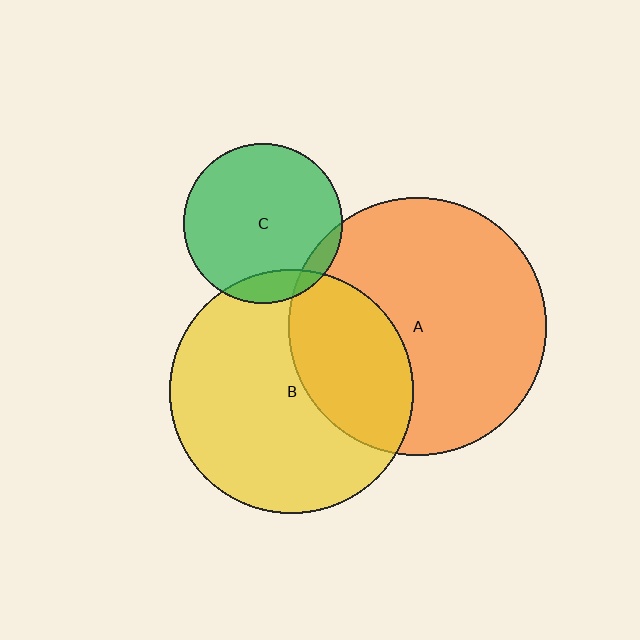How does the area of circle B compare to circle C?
Approximately 2.3 times.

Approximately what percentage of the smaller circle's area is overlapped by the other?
Approximately 35%.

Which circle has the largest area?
Circle A (orange).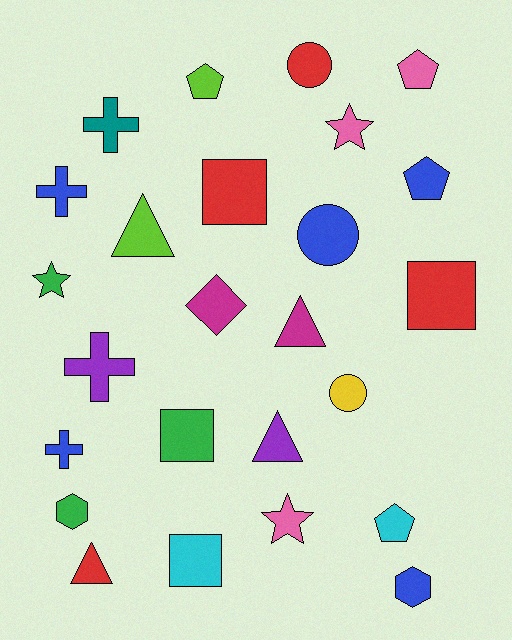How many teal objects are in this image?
There is 1 teal object.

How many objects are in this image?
There are 25 objects.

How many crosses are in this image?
There are 4 crosses.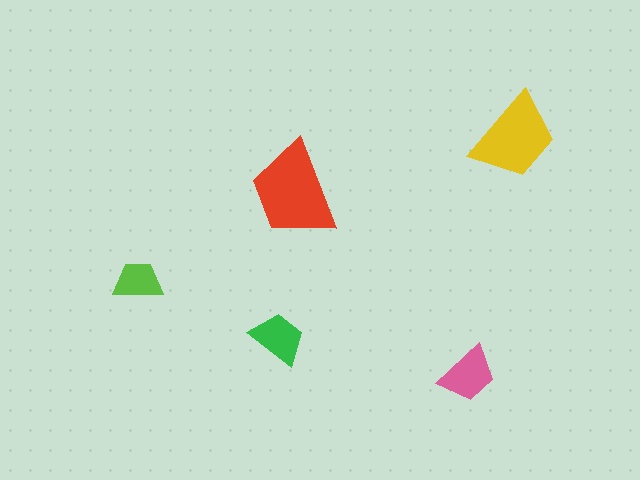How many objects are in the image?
There are 5 objects in the image.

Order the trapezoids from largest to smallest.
the red one, the yellow one, the pink one, the green one, the lime one.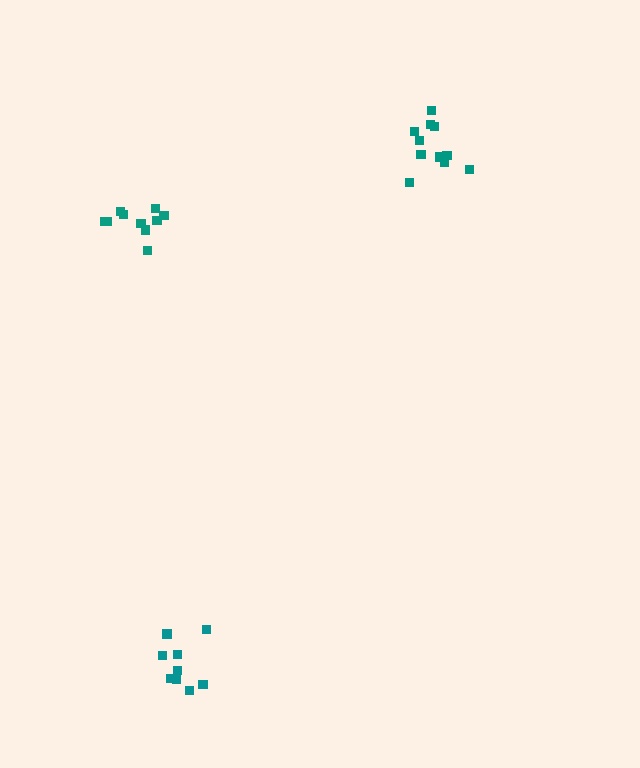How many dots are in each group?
Group 1: 11 dots, Group 2: 10 dots, Group 3: 9 dots (30 total).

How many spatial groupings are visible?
There are 3 spatial groupings.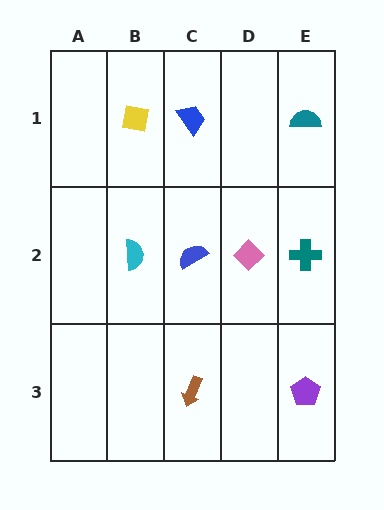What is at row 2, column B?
A cyan semicircle.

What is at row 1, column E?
A teal semicircle.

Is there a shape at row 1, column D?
No, that cell is empty.